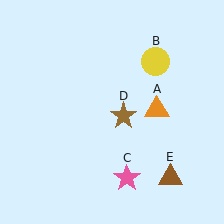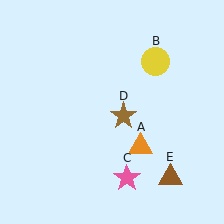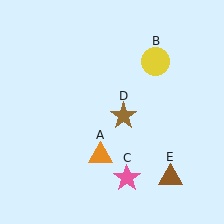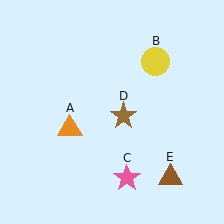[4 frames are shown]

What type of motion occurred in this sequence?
The orange triangle (object A) rotated clockwise around the center of the scene.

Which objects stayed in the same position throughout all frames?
Yellow circle (object B) and pink star (object C) and brown star (object D) and brown triangle (object E) remained stationary.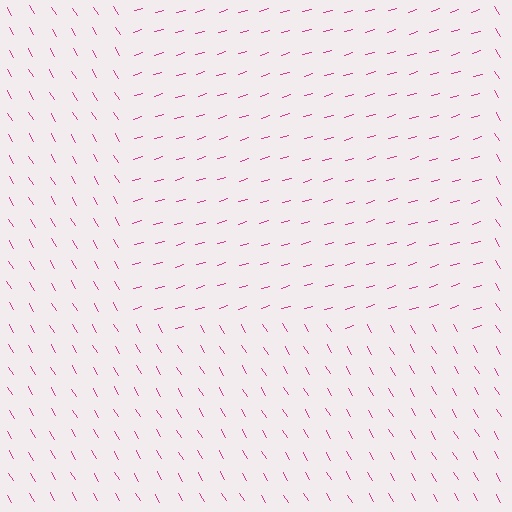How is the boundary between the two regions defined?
The boundary is defined purely by a change in line orientation (approximately 75 degrees difference). All lines are the same color and thickness.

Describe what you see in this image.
The image is filled with small magenta line segments. A rectangle region in the image has lines oriented differently from the surrounding lines, creating a visible texture boundary.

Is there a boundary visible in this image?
Yes, there is a texture boundary formed by a change in line orientation.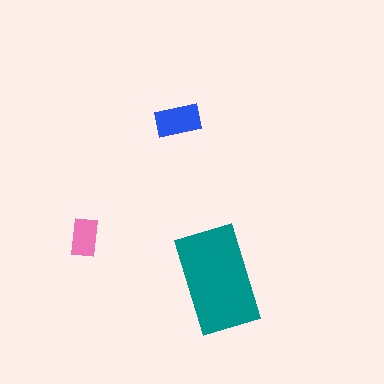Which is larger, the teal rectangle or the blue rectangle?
The teal one.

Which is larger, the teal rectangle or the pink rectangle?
The teal one.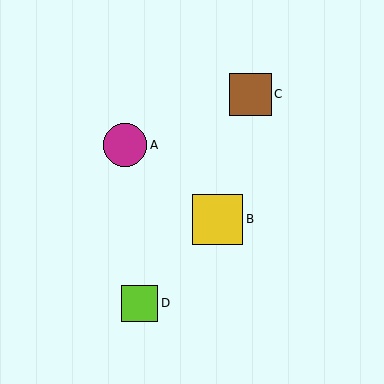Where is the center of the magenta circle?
The center of the magenta circle is at (125, 145).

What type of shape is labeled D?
Shape D is a lime square.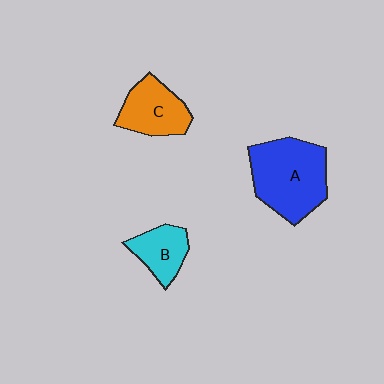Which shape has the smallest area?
Shape B (cyan).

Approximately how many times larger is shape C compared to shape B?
Approximately 1.3 times.